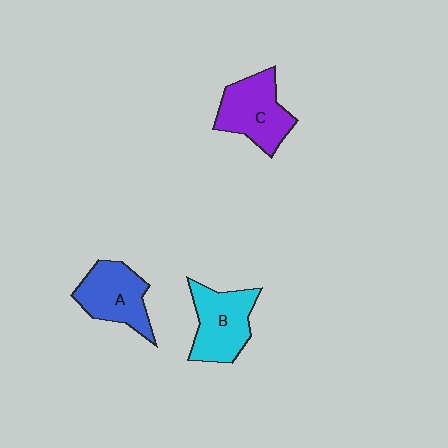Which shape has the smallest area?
Shape A (blue).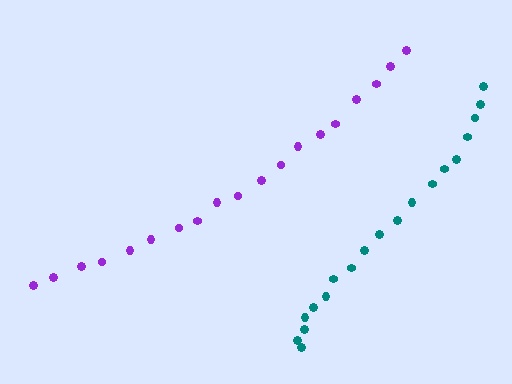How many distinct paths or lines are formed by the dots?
There are 2 distinct paths.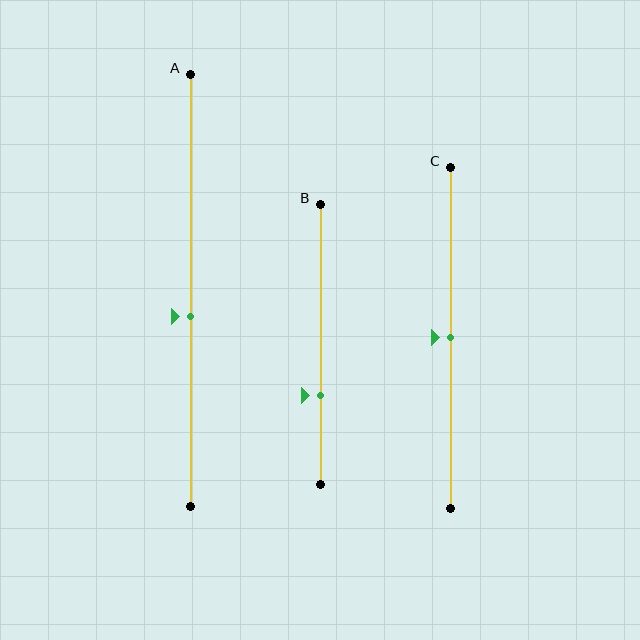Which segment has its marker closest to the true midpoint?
Segment C has its marker closest to the true midpoint.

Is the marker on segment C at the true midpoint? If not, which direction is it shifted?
Yes, the marker on segment C is at the true midpoint.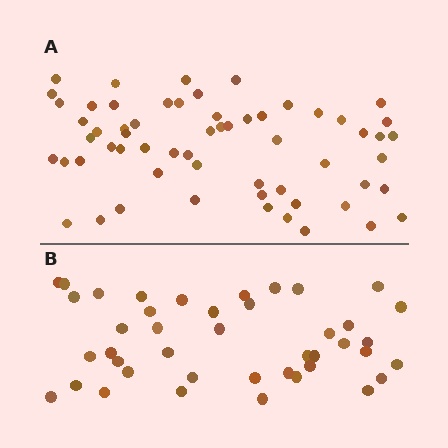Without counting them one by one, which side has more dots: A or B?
Region A (the top region) has more dots.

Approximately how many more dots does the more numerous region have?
Region A has approximately 20 more dots than region B.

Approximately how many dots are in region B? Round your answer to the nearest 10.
About 40 dots. (The exact count is 42, which rounds to 40.)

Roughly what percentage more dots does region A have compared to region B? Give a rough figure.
About 45% more.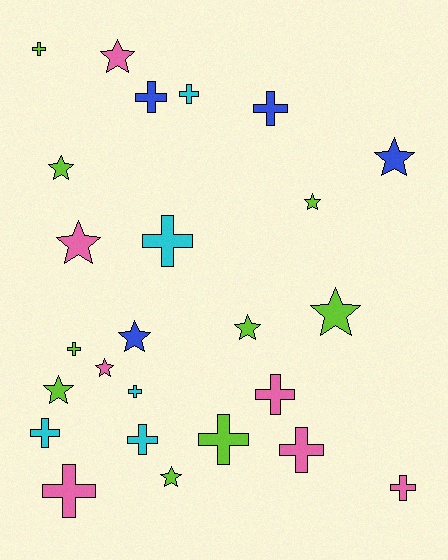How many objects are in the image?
There are 25 objects.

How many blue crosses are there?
There are 2 blue crosses.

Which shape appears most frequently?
Cross, with 14 objects.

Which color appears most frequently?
Lime, with 9 objects.